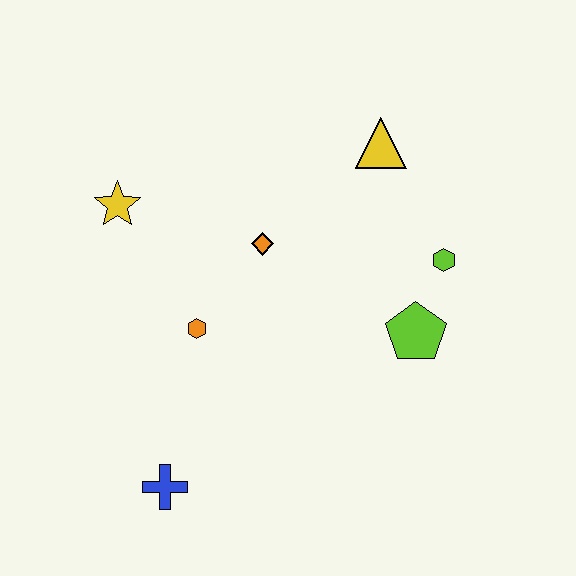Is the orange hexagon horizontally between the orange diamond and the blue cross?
Yes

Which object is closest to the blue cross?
The orange hexagon is closest to the blue cross.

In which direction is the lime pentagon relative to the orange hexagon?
The lime pentagon is to the right of the orange hexagon.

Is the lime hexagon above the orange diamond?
No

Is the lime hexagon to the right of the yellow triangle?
Yes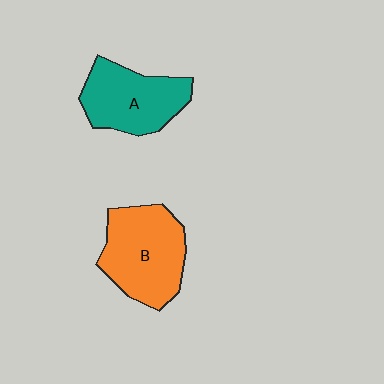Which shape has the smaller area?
Shape A (teal).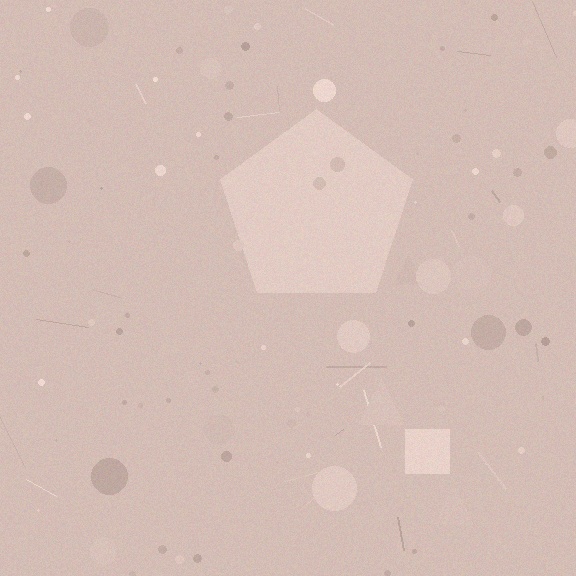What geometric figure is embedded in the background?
A pentagon is embedded in the background.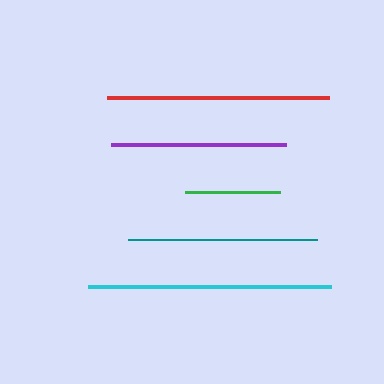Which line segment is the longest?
The cyan line is the longest at approximately 243 pixels.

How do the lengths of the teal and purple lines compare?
The teal and purple lines are approximately the same length.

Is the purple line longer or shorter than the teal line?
The teal line is longer than the purple line.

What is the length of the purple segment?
The purple segment is approximately 174 pixels long.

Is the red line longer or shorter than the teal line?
The red line is longer than the teal line.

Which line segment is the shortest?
The green line is the shortest at approximately 96 pixels.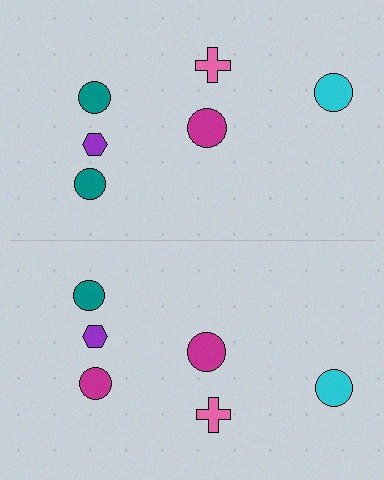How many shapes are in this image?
There are 12 shapes in this image.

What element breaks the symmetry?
The magenta circle on the bottom side breaks the symmetry — its mirror counterpart is teal.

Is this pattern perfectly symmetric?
No, the pattern is not perfectly symmetric. The magenta circle on the bottom side breaks the symmetry — its mirror counterpart is teal.